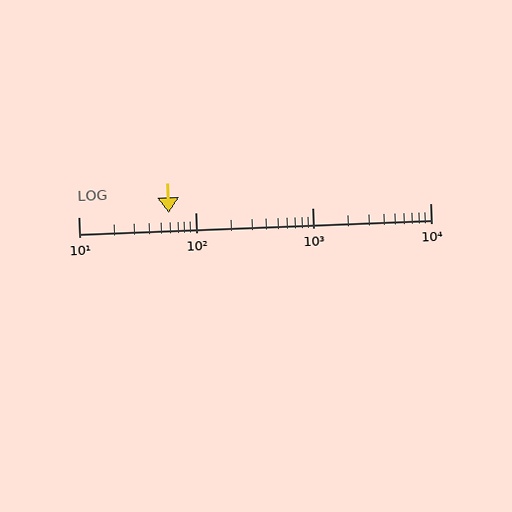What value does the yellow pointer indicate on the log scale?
The pointer indicates approximately 59.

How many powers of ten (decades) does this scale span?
The scale spans 3 decades, from 10 to 10000.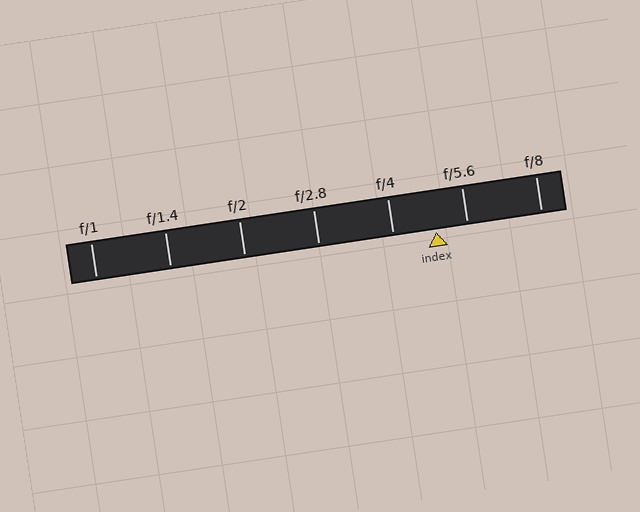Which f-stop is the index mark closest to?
The index mark is closest to f/5.6.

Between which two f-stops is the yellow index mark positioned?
The index mark is between f/4 and f/5.6.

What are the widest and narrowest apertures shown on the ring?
The widest aperture shown is f/1 and the narrowest is f/8.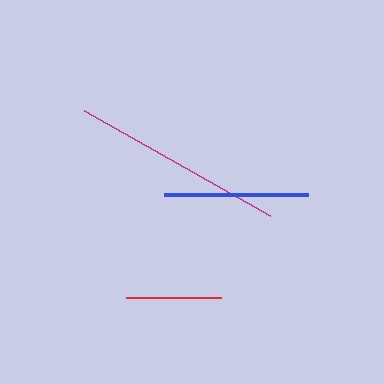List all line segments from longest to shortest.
From longest to shortest: magenta, blue, red.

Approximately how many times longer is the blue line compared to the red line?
The blue line is approximately 1.5 times the length of the red line.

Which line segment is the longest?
The magenta line is the longest at approximately 214 pixels.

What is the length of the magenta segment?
The magenta segment is approximately 214 pixels long.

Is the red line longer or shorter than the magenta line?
The magenta line is longer than the red line.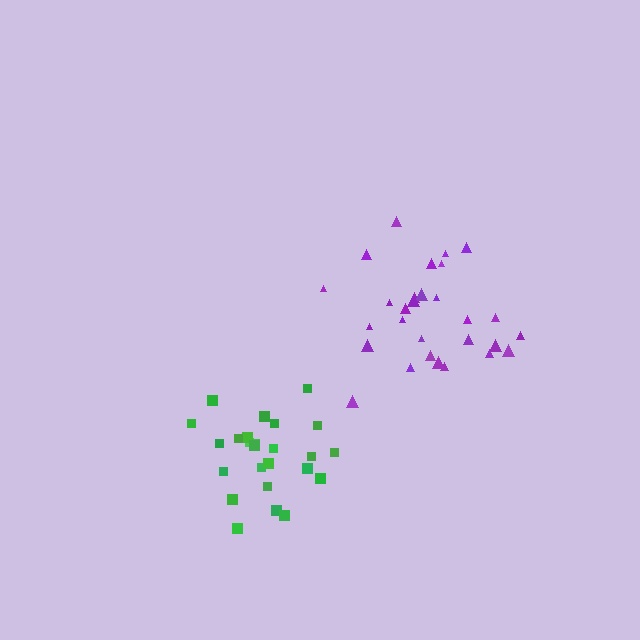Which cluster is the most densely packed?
Green.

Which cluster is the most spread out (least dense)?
Purple.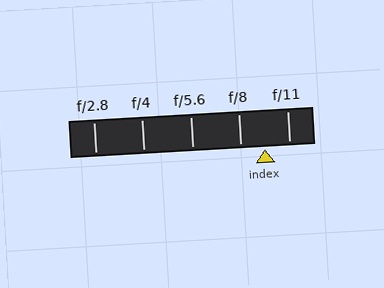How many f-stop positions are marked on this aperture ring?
There are 5 f-stop positions marked.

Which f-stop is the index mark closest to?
The index mark is closest to f/11.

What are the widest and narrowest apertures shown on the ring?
The widest aperture shown is f/2.8 and the narrowest is f/11.